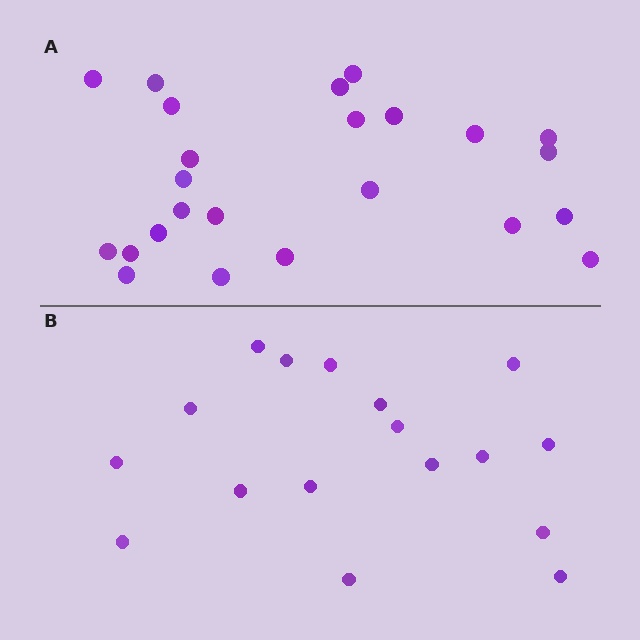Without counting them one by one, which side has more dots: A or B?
Region A (the top region) has more dots.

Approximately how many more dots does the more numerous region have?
Region A has roughly 8 or so more dots than region B.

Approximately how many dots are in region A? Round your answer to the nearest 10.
About 20 dots. (The exact count is 24, which rounds to 20.)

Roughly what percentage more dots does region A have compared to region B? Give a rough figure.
About 40% more.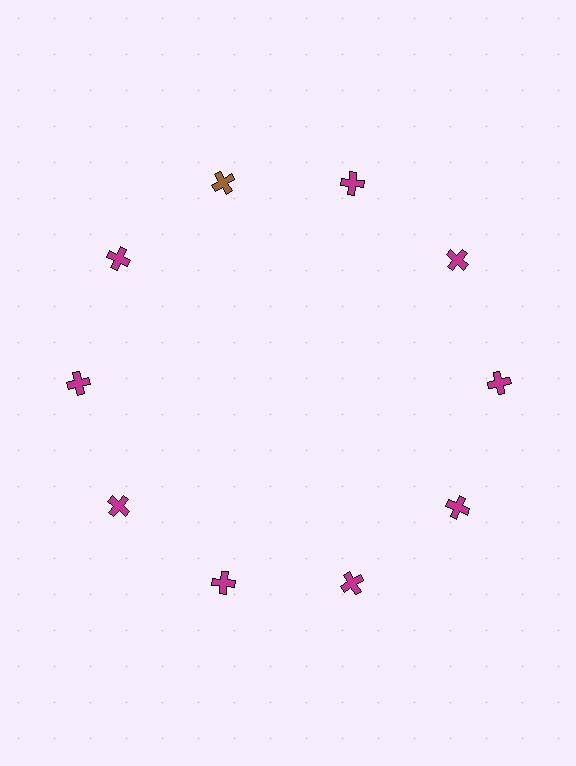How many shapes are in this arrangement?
There are 10 shapes arranged in a ring pattern.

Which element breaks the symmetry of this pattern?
The brown cross at roughly the 11 o'clock position breaks the symmetry. All other shapes are magenta crosses.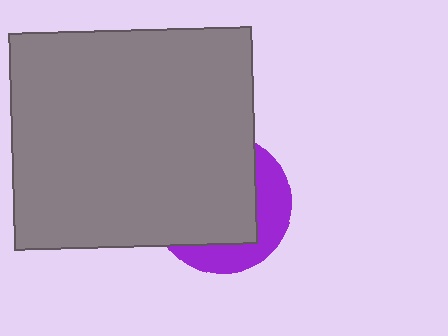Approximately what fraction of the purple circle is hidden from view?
Roughly 67% of the purple circle is hidden behind the gray rectangle.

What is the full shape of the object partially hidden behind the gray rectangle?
The partially hidden object is a purple circle.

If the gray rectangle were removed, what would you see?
You would see the complete purple circle.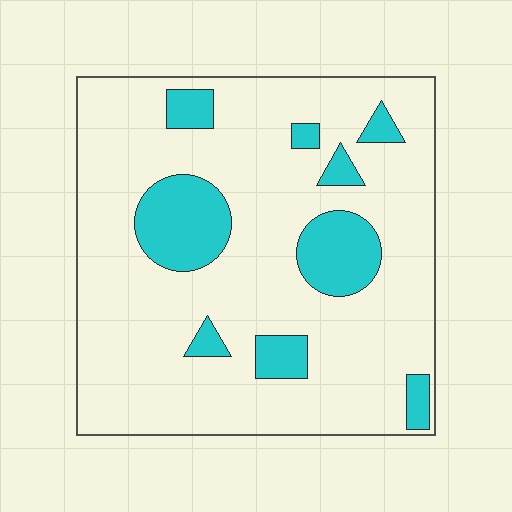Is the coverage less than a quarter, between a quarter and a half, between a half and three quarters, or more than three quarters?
Less than a quarter.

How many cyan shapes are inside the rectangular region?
9.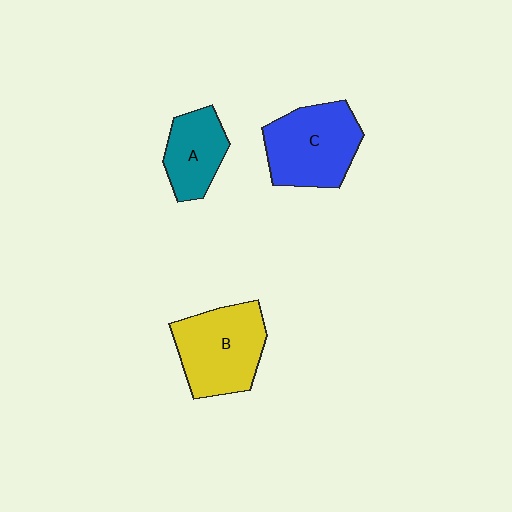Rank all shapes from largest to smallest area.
From largest to smallest: B (yellow), C (blue), A (teal).